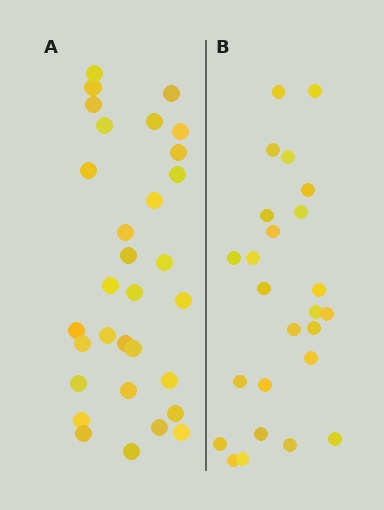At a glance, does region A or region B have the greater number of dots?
Region A (the left region) has more dots.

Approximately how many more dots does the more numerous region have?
Region A has about 6 more dots than region B.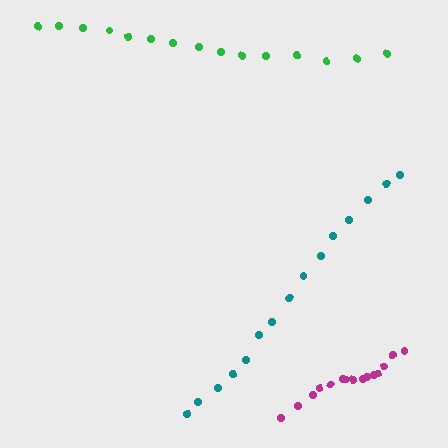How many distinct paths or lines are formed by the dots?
There are 3 distinct paths.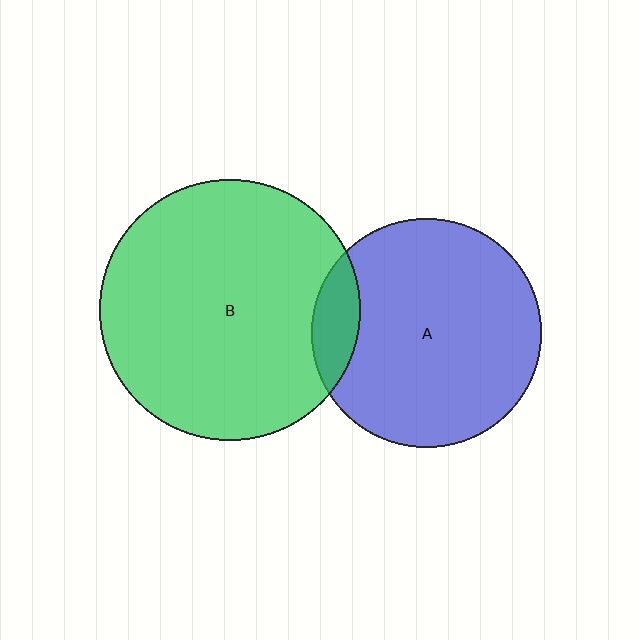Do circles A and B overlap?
Yes.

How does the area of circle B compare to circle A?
Approximately 1.3 times.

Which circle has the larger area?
Circle B (green).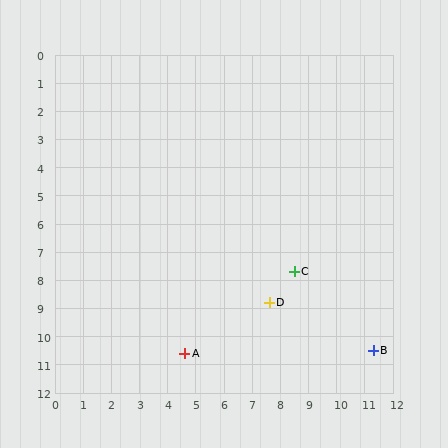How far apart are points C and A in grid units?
Points C and A are about 4.9 grid units apart.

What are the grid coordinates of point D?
Point D is at approximately (7.6, 8.8).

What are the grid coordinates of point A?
Point A is at approximately (4.6, 10.6).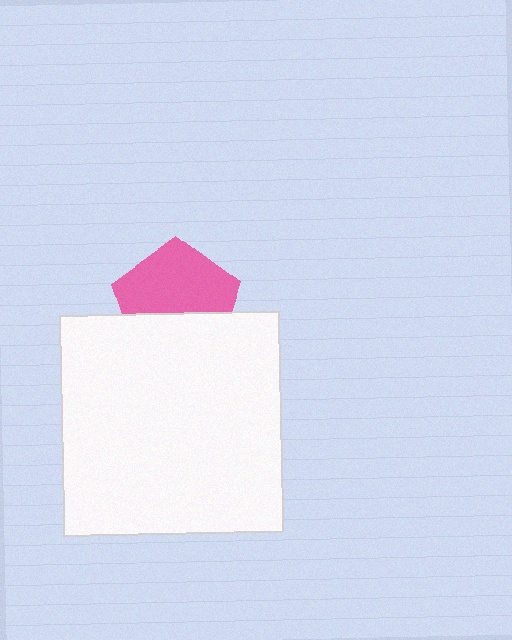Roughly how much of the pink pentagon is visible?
About half of it is visible (roughly 60%).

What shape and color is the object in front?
The object in front is a white square.